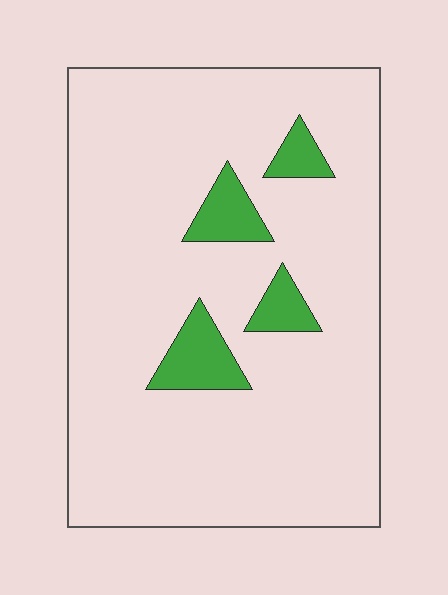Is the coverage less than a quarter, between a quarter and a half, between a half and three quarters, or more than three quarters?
Less than a quarter.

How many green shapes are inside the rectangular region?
4.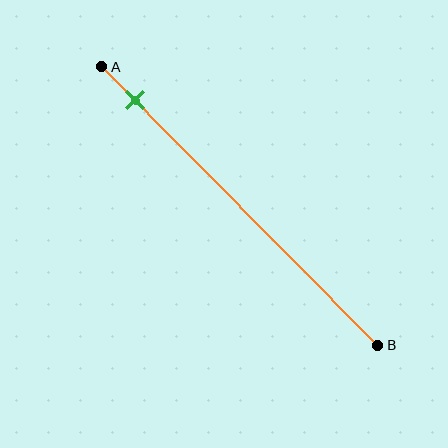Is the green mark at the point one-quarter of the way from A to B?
No, the mark is at about 10% from A, not at the 25% one-quarter point.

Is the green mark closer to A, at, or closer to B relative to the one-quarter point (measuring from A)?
The green mark is closer to point A than the one-quarter point of segment AB.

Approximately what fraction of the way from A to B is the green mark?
The green mark is approximately 10% of the way from A to B.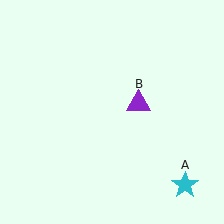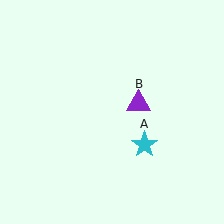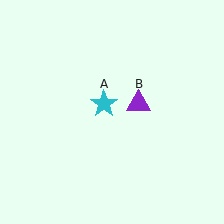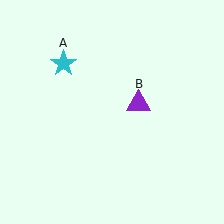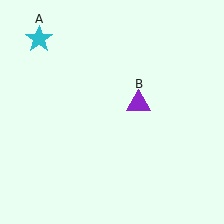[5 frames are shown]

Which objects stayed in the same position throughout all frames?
Purple triangle (object B) remained stationary.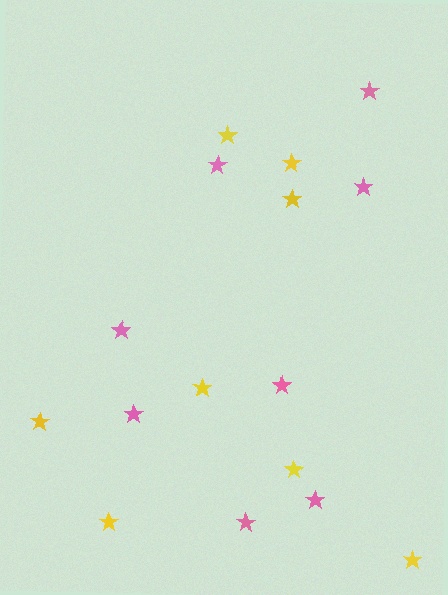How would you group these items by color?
There are 2 groups: one group of yellow stars (8) and one group of pink stars (8).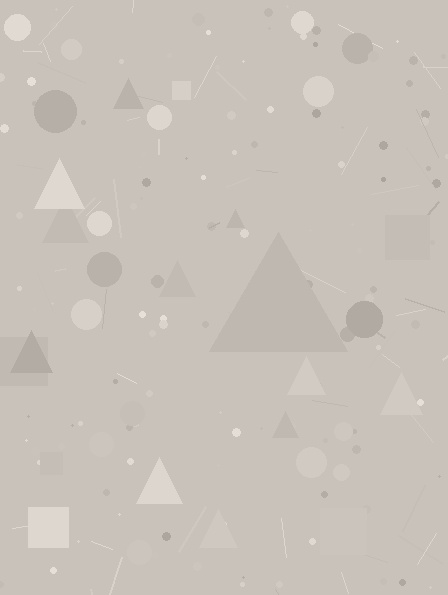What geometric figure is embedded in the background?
A triangle is embedded in the background.